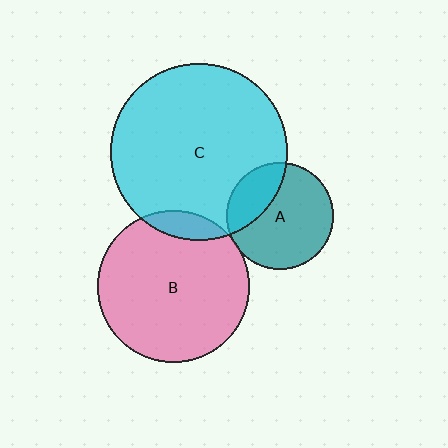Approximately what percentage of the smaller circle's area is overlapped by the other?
Approximately 10%.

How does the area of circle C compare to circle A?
Approximately 2.7 times.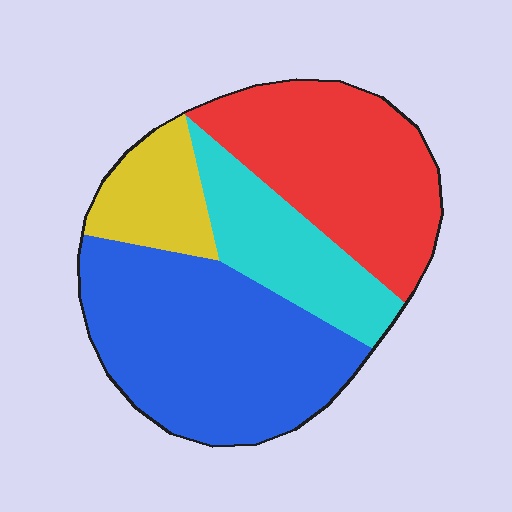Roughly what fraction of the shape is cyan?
Cyan takes up about one sixth (1/6) of the shape.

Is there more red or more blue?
Blue.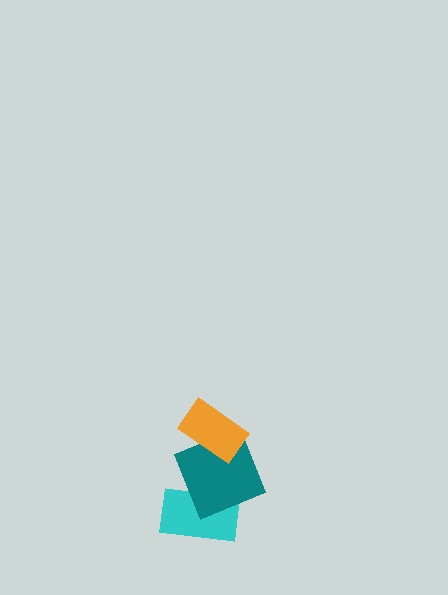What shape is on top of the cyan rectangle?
The teal square is on top of the cyan rectangle.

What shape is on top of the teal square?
The orange rectangle is on top of the teal square.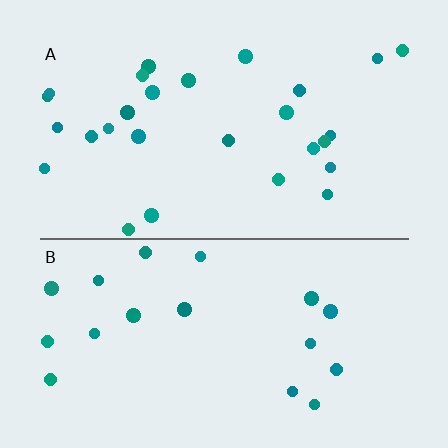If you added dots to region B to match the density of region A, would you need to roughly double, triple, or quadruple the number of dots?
Approximately double.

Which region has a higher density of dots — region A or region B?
A (the top).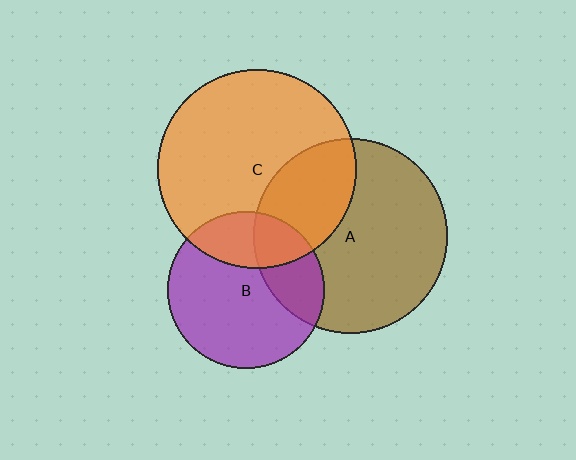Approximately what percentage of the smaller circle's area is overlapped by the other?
Approximately 25%.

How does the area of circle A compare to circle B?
Approximately 1.5 times.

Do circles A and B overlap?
Yes.